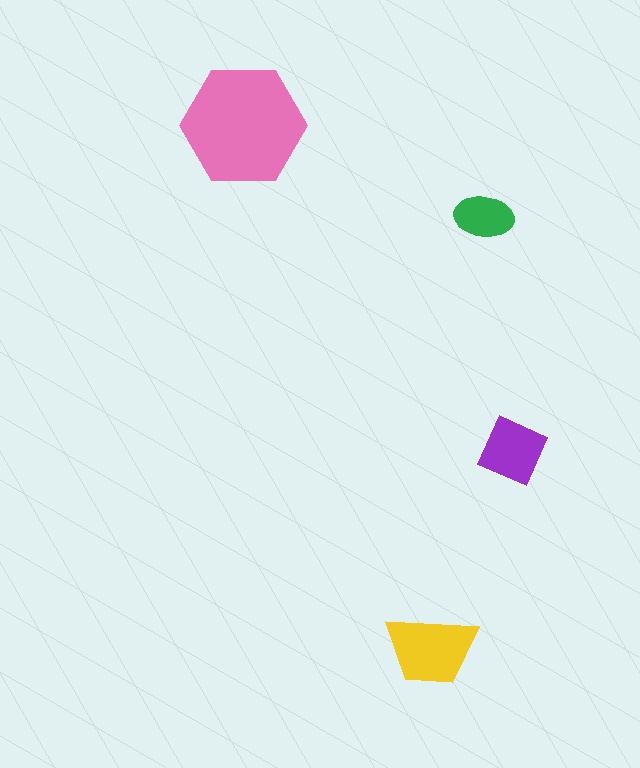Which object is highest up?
The pink hexagon is topmost.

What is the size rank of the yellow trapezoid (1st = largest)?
2nd.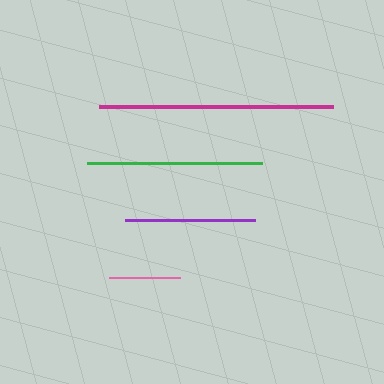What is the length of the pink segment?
The pink segment is approximately 70 pixels long.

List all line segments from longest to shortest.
From longest to shortest: magenta, green, purple, pink.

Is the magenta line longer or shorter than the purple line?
The magenta line is longer than the purple line.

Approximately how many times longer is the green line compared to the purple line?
The green line is approximately 1.3 times the length of the purple line.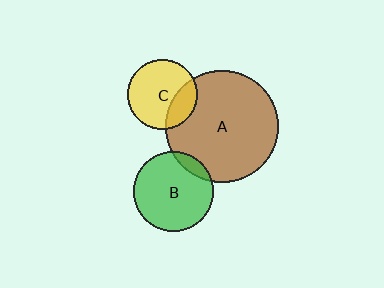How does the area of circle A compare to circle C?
Approximately 2.6 times.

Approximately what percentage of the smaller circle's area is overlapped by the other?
Approximately 25%.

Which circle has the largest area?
Circle A (brown).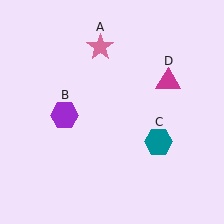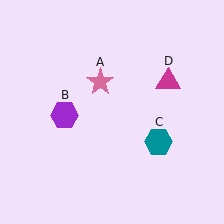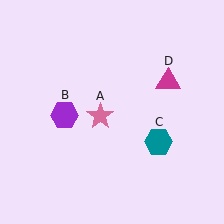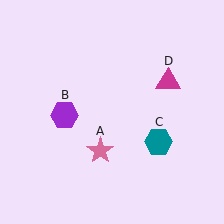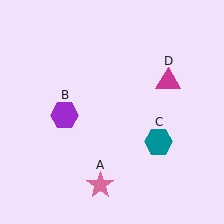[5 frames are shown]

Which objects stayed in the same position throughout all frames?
Purple hexagon (object B) and teal hexagon (object C) and magenta triangle (object D) remained stationary.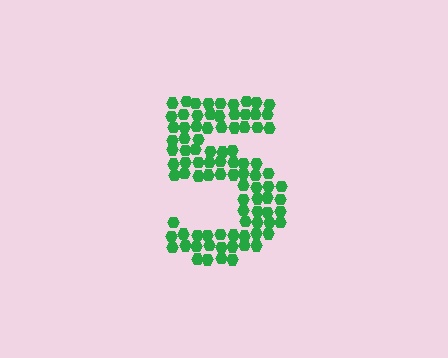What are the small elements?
The small elements are hexagons.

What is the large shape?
The large shape is the digit 5.